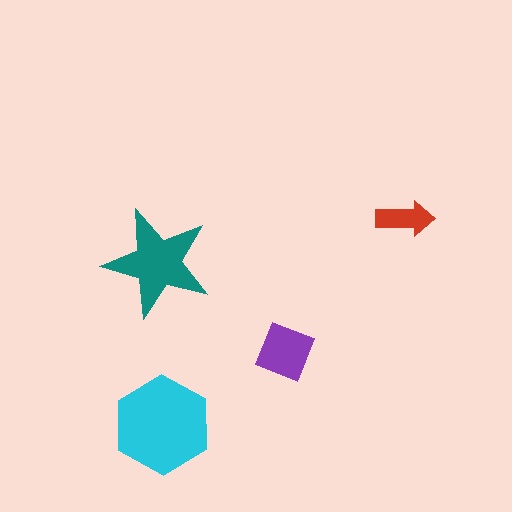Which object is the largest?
The cyan hexagon.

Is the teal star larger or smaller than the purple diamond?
Larger.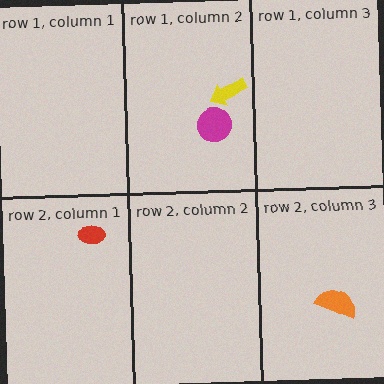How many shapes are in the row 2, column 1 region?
1.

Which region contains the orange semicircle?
The row 2, column 3 region.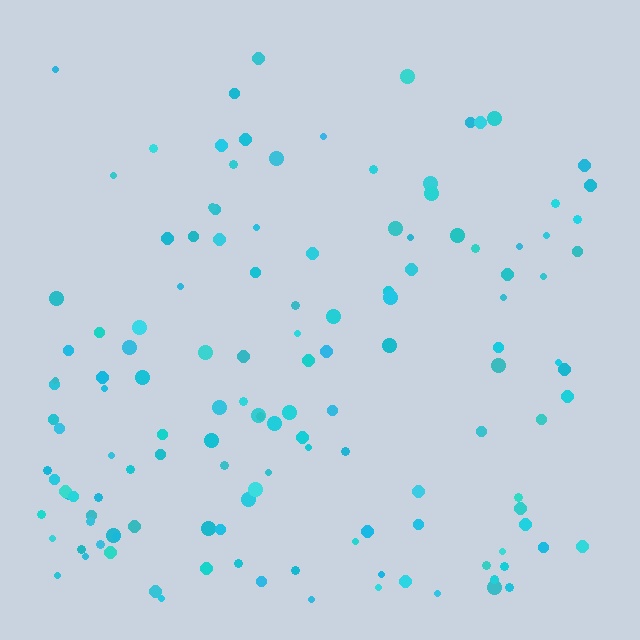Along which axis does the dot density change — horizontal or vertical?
Vertical.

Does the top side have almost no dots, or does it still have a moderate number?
Still a moderate number, just noticeably fewer than the bottom.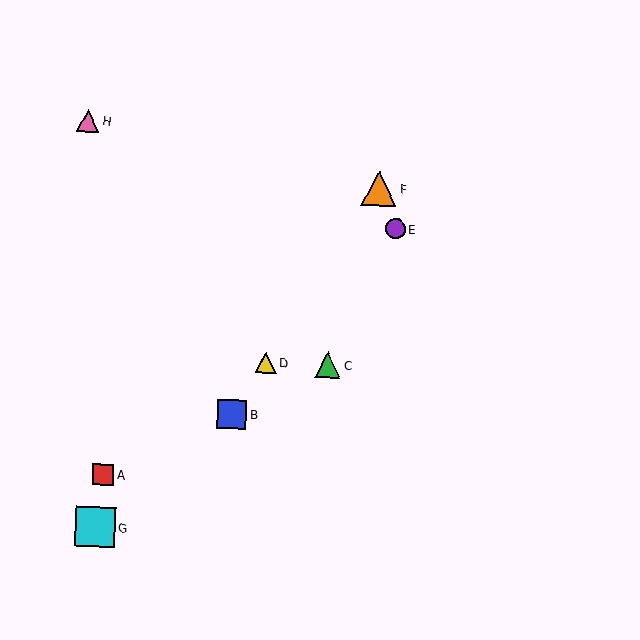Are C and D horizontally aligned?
Yes, both are at y≈365.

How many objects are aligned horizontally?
2 objects (C, D) are aligned horizontally.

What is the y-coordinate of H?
Object H is at y≈121.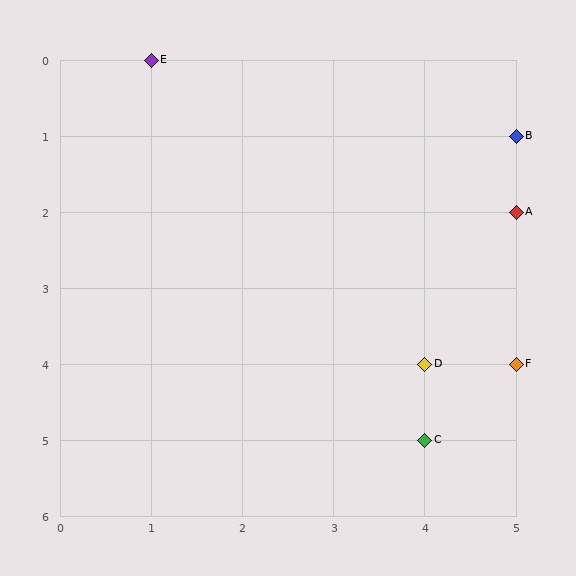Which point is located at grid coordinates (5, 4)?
Point F is at (5, 4).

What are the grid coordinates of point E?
Point E is at grid coordinates (1, 0).